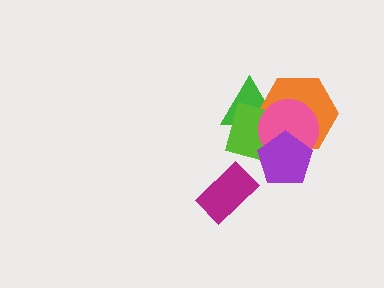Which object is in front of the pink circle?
The purple pentagon is in front of the pink circle.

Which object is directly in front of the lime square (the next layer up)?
The pink circle is directly in front of the lime square.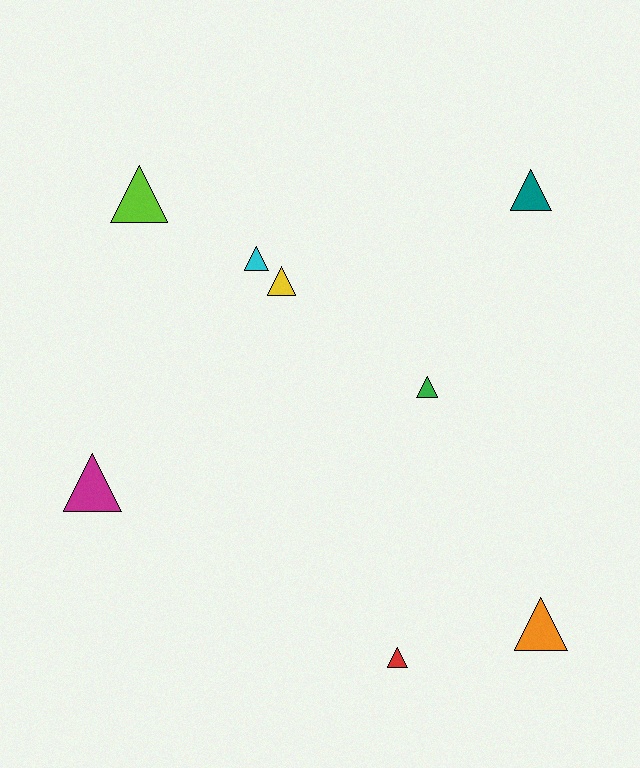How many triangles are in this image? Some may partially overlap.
There are 8 triangles.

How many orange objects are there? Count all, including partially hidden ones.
There is 1 orange object.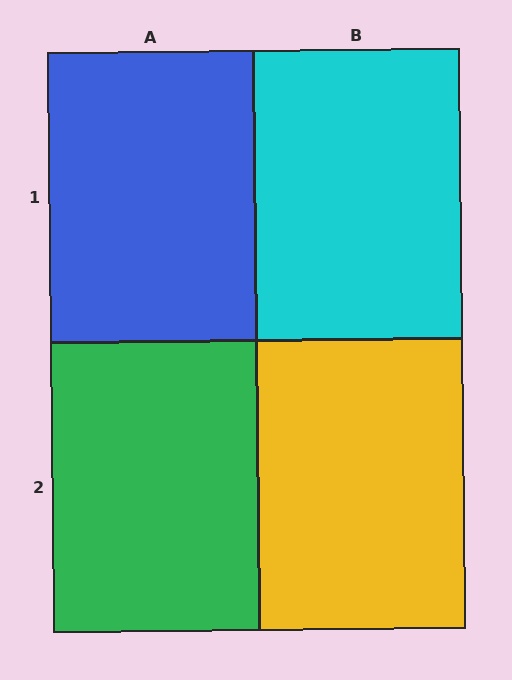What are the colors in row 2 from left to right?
Green, yellow.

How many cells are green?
1 cell is green.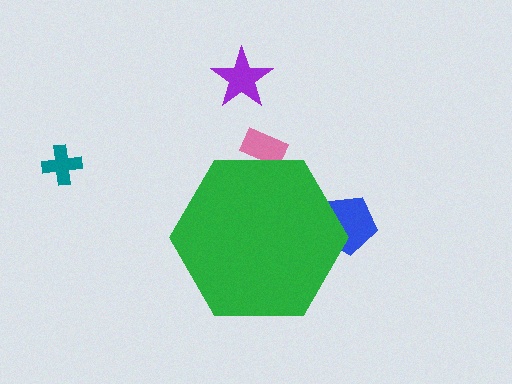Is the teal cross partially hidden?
No, the teal cross is fully visible.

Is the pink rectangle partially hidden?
Yes, the pink rectangle is partially hidden behind the green hexagon.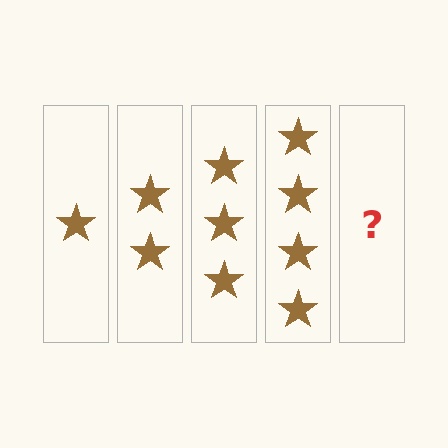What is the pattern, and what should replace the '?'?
The pattern is that each step adds one more star. The '?' should be 5 stars.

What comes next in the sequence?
The next element should be 5 stars.